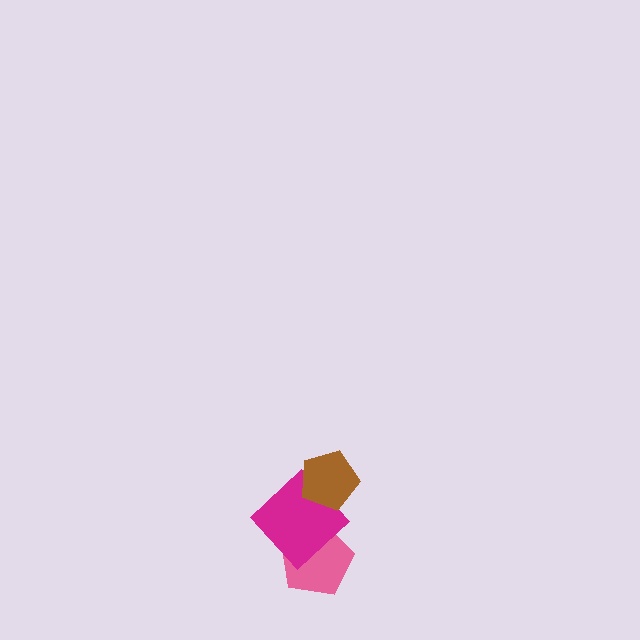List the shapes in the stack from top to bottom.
From top to bottom: the brown pentagon, the magenta diamond, the pink pentagon.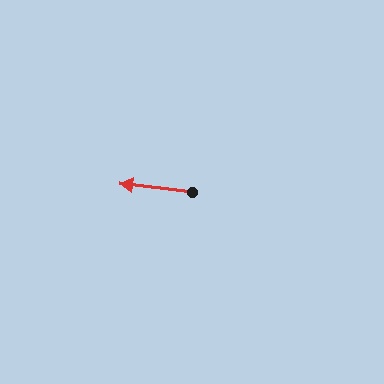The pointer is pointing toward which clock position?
Roughly 9 o'clock.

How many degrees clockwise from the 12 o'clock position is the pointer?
Approximately 277 degrees.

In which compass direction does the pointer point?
West.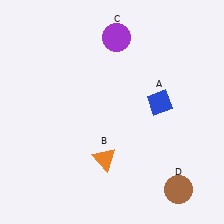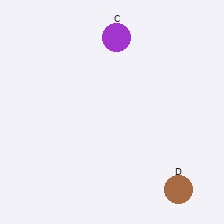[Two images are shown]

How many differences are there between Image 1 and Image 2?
There are 2 differences between the two images.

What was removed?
The blue diamond (A), the orange triangle (B) were removed in Image 2.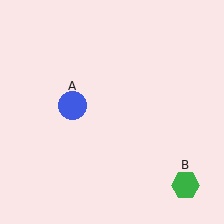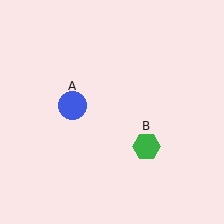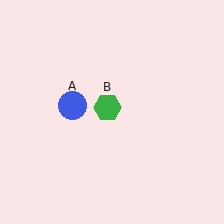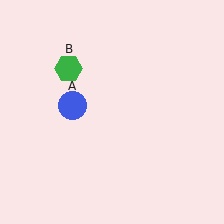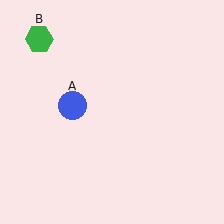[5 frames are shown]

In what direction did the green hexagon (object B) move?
The green hexagon (object B) moved up and to the left.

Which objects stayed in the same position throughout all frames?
Blue circle (object A) remained stationary.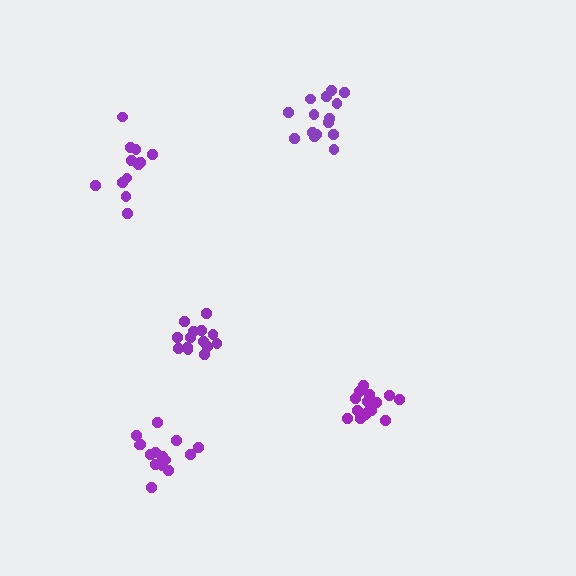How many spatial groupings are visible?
There are 5 spatial groupings.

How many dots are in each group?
Group 1: 15 dots, Group 2: 15 dots, Group 3: 16 dots, Group 4: 12 dots, Group 5: 14 dots (72 total).